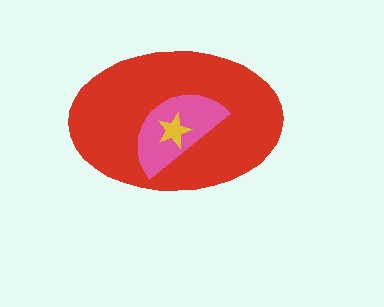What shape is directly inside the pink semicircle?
The yellow star.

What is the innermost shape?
The yellow star.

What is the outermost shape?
The red ellipse.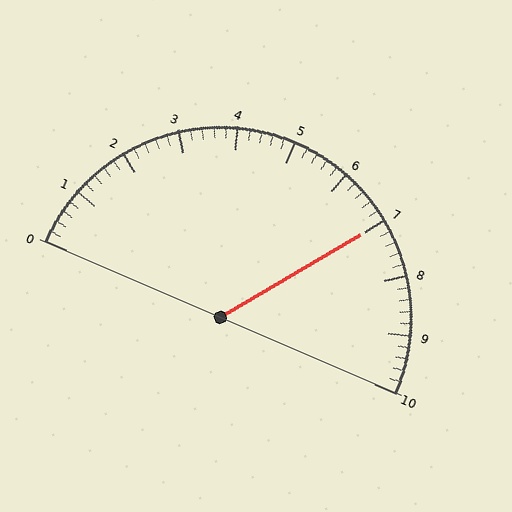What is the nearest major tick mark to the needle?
The nearest major tick mark is 7.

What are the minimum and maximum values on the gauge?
The gauge ranges from 0 to 10.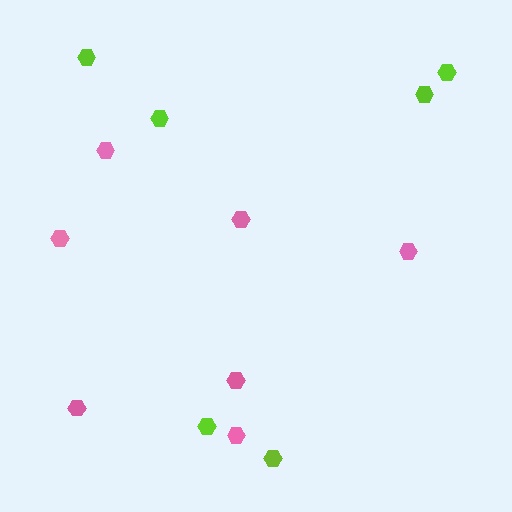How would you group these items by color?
There are 2 groups: one group of lime hexagons (6) and one group of pink hexagons (7).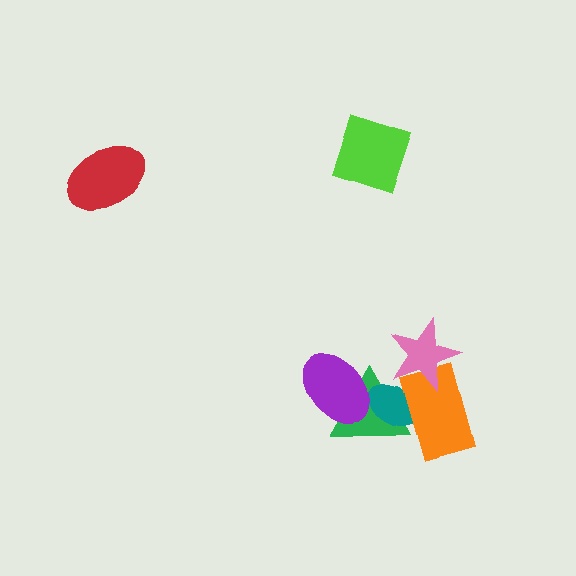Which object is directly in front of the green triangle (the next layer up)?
The teal ellipse is directly in front of the green triangle.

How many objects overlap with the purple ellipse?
2 objects overlap with the purple ellipse.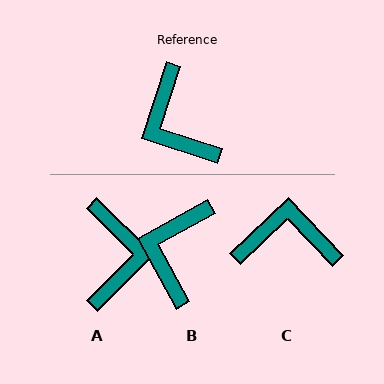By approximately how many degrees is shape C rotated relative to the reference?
Approximately 118 degrees clockwise.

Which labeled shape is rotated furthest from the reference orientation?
A, about 153 degrees away.